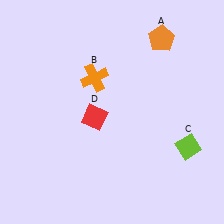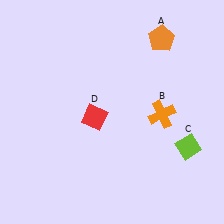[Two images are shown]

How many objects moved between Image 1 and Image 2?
1 object moved between the two images.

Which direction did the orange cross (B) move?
The orange cross (B) moved right.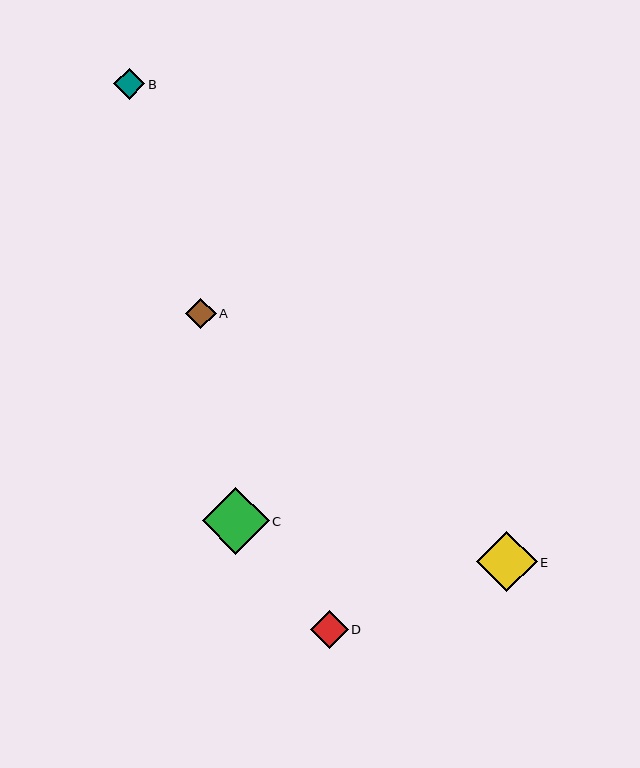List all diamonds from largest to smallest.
From largest to smallest: C, E, D, A, B.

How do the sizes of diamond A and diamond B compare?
Diamond A and diamond B are approximately the same size.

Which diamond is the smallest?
Diamond B is the smallest with a size of approximately 31 pixels.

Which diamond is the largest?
Diamond C is the largest with a size of approximately 67 pixels.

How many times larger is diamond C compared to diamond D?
Diamond C is approximately 1.8 times the size of diamond D.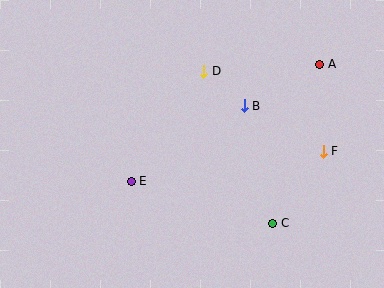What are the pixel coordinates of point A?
Point A is at (320, 64).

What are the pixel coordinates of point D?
Point D is at (204, 71).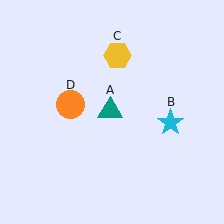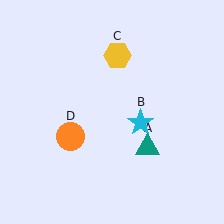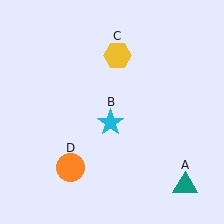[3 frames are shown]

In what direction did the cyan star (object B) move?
The cyan star (object B) moved left.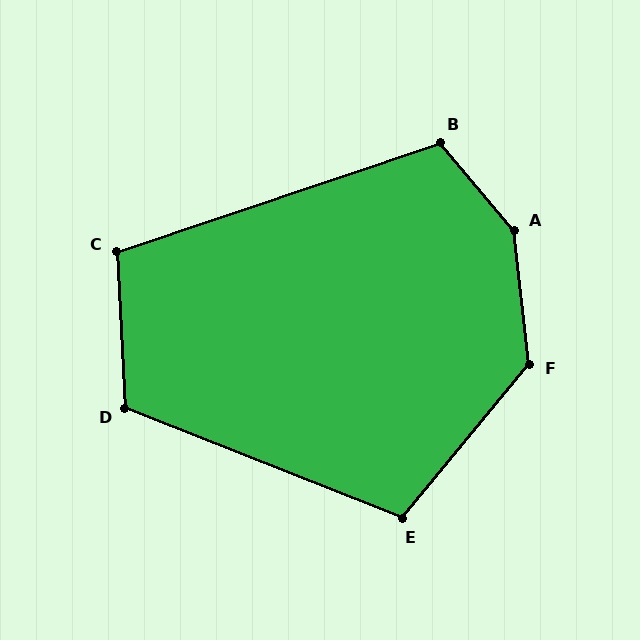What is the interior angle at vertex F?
Approximately 134 degrees (obtuse).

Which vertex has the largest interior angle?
A, at approximately 146 degrees.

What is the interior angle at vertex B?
Approximately 112 degrees (obtuse).